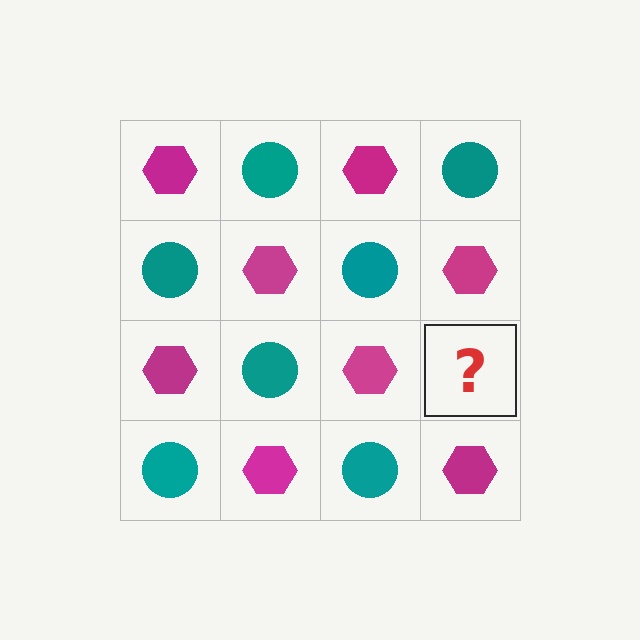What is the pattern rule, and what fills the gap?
The rule is that it alternates magenta hexagon and teal circle in a checkerboard pattern. The gap should be filled with a teal circle.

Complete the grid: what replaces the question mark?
The question mark should be replaced with a teal circle.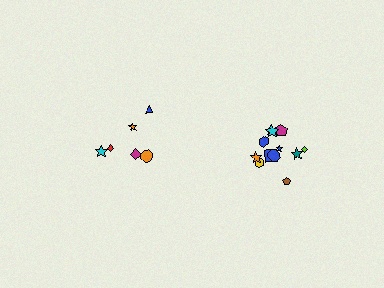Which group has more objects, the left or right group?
The right group.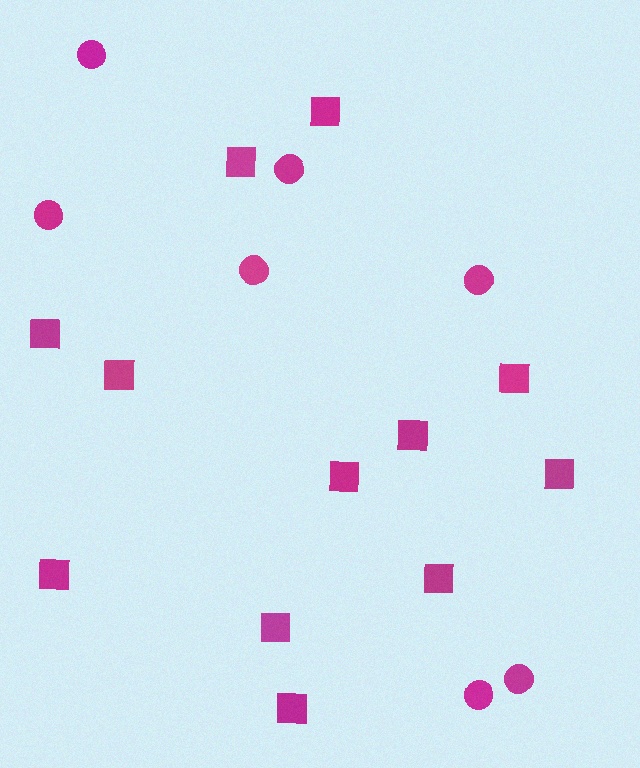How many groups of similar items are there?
There are 2 groups: one group of squares (12) and one group of circles (7).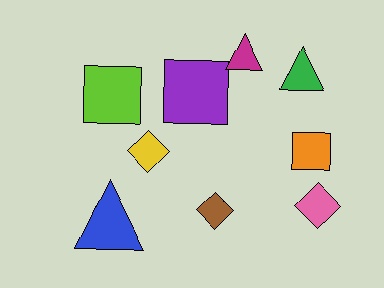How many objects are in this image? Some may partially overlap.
There are 9 objects.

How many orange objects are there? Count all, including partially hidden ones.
There is 1 orange object.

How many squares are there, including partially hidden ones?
There are 3 squares.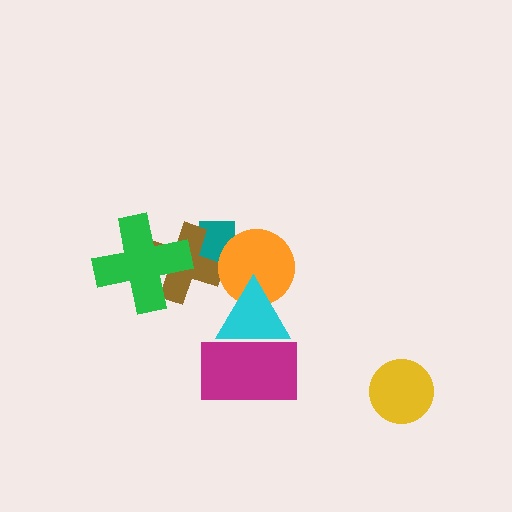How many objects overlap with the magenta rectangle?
1 object overlaps with the magenta rectangle.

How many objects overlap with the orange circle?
2 objects overlap with the orange circle.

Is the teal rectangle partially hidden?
Yes, it is partially covered by another shape.